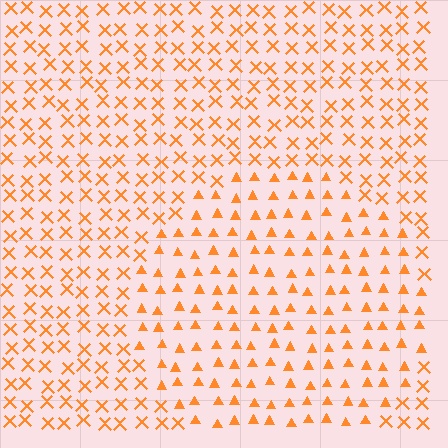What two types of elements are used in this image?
The image uses triangles inside the circle region and X marks outside it.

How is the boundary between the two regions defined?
The boundary is defined by a change in element shape: triangles inside vs. X marks outside. All elements share the same color and spacing.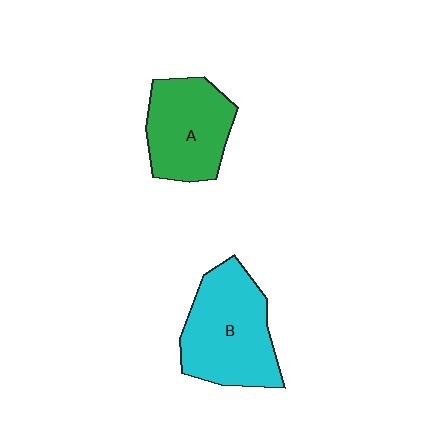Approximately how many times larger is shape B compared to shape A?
Approximately 1.2 times.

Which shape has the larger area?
Shape B (cyan).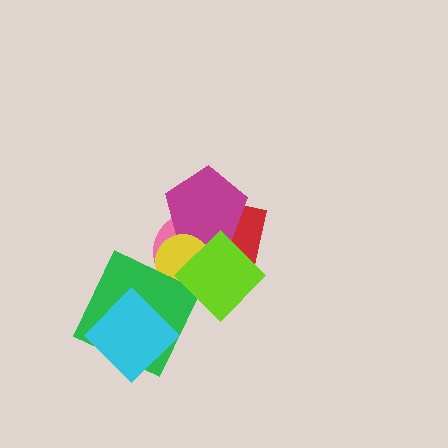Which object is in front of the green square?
The cyan diamond is in front of the green square.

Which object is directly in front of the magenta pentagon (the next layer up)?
The yellow circle is directly in front of the magenta pentagon.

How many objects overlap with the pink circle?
4 objects overlap with the pink circle.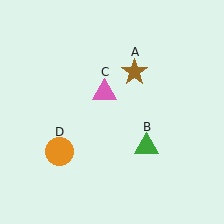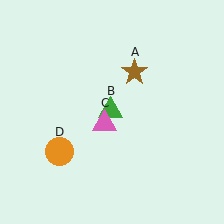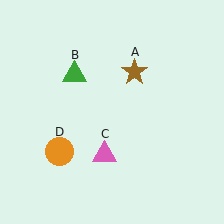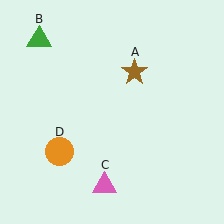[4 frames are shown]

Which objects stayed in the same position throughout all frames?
Brown star (object A) and orange circle (object D) remained stationary.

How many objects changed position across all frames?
2 objects changed position: green triangle (object B), pink triangle (object C).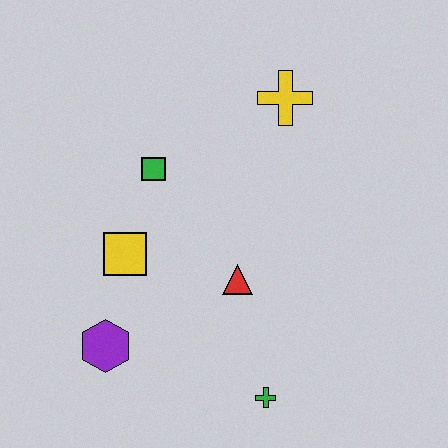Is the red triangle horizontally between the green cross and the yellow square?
Yes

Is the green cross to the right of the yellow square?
Yes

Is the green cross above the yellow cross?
No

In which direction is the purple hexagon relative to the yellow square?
The purple hexagon is below the yellow square.